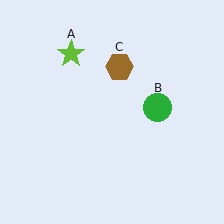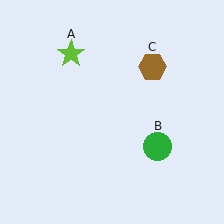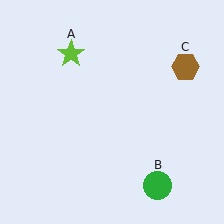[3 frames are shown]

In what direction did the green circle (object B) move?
The green circle (object B) moved down.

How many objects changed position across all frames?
2 objects changed position: green circle (object B), brown hexagon (object C).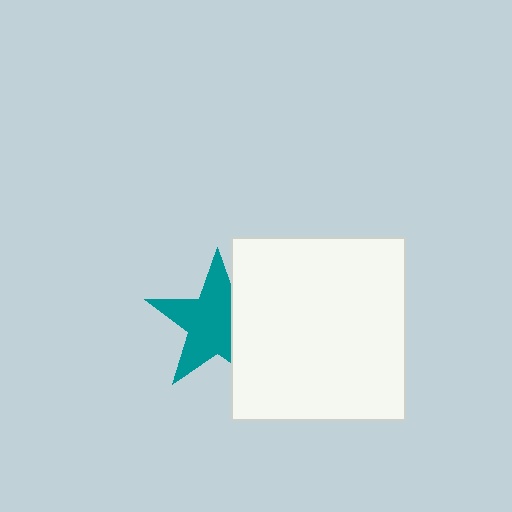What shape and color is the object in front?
The object in front is a white rectangle.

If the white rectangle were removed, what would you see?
You would see the complete teal star.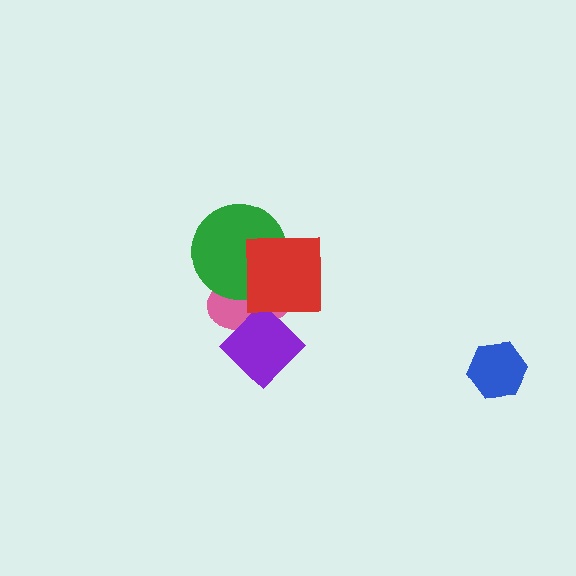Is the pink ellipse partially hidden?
Yes, it is partially covered by another shape.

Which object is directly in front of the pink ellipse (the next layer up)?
The purple diamond is directly in front of the pink ellipse.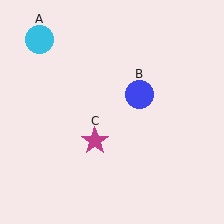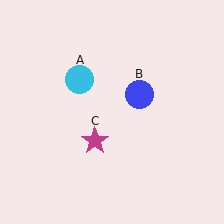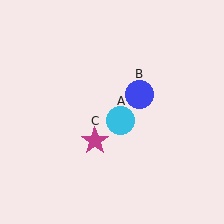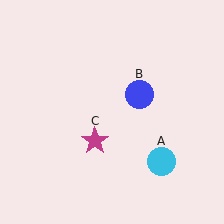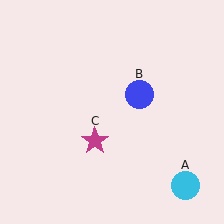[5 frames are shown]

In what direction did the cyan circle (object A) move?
The cyan circle (object A) moved down and to the right.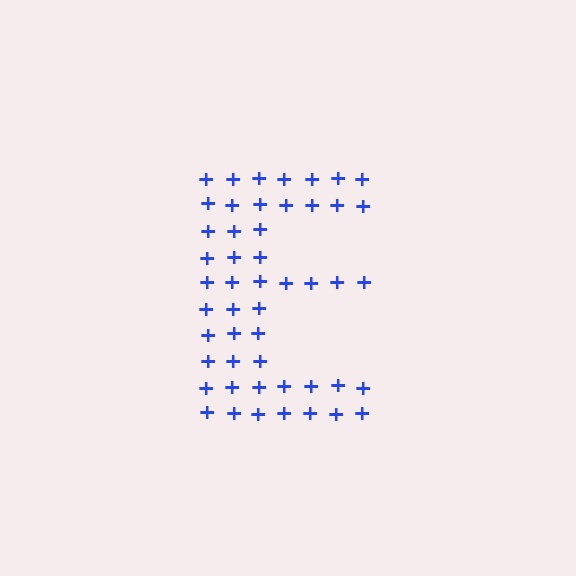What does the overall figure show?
The overall figure shows the letter E.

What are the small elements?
The small elements are plus signs.